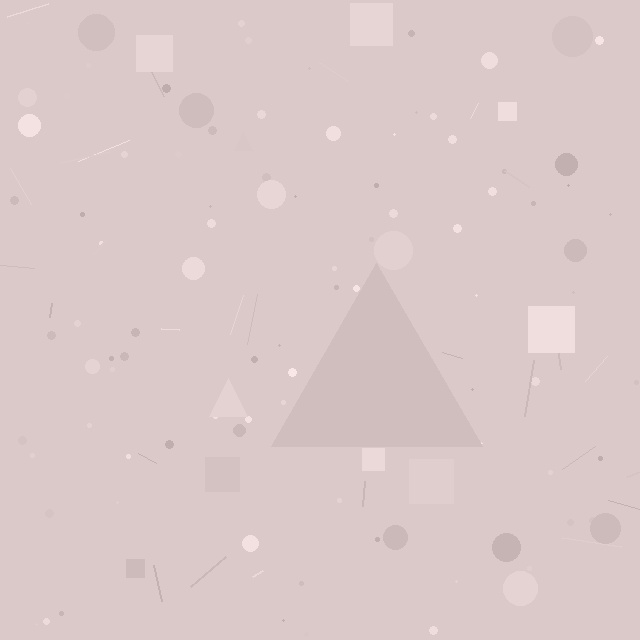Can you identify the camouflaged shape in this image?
The camouflaged shape is a triangle.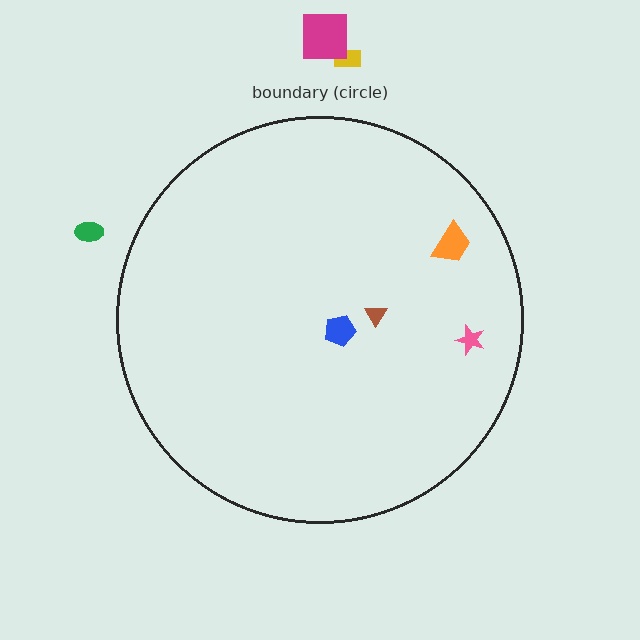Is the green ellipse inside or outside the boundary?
Outside.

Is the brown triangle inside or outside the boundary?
Inside.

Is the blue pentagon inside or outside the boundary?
Inside.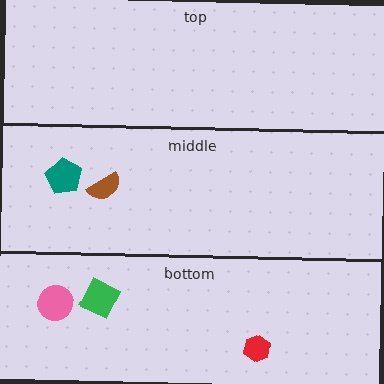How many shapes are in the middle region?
2.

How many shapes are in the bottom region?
3.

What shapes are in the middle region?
The teal pentagon, the brown semicircle.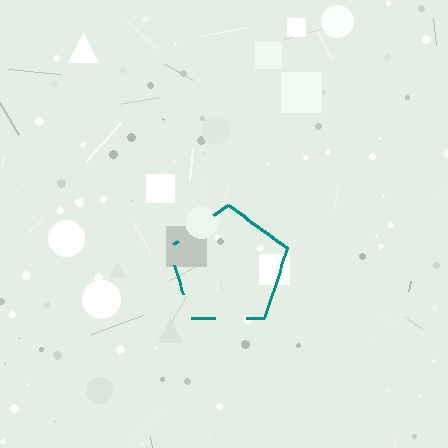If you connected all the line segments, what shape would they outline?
They would outline a pentagon.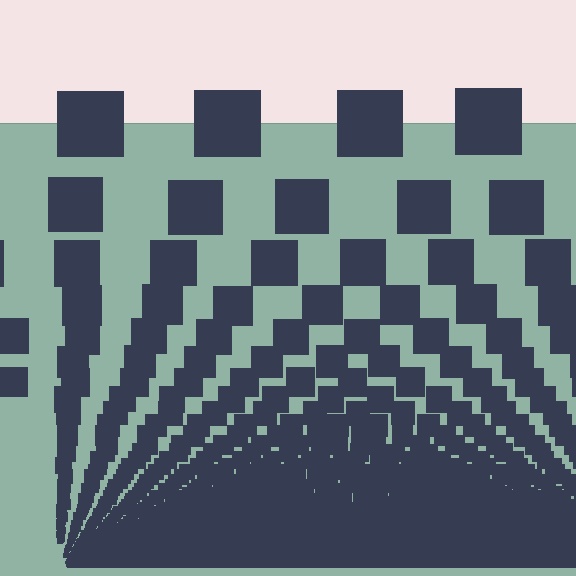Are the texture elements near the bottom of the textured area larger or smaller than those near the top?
Smaller. The gradient is inverted — elements near the bottom are smaller and denser.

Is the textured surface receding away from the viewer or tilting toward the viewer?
The surface appears to tilt toward the viewer. Texture elements get larger and sparser toward the top.